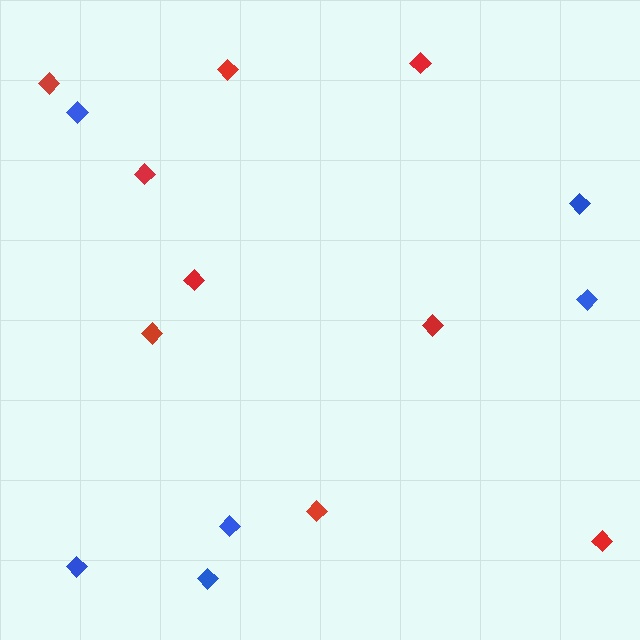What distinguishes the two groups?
There are 2 groups: one group of red diamonds (9) and one group of blue diamonds (6).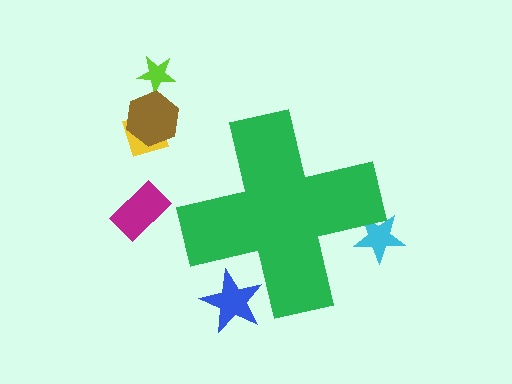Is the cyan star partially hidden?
Yes, the cyan star is partially hidden behind the green cross.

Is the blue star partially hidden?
Yes, the blue star is partially hidden behind the green cross.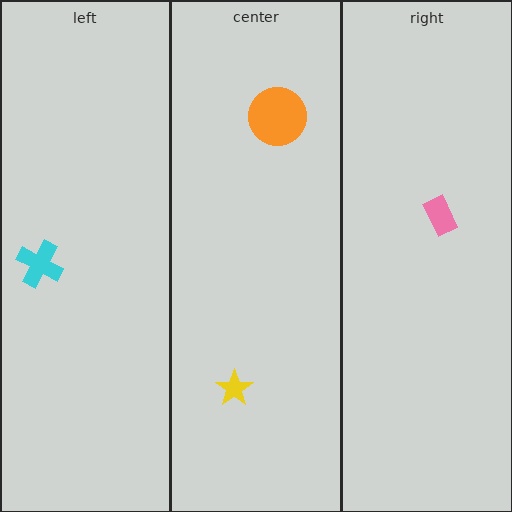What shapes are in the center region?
The orange circle, the yellow star.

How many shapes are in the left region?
1.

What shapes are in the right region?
The pink rectangle.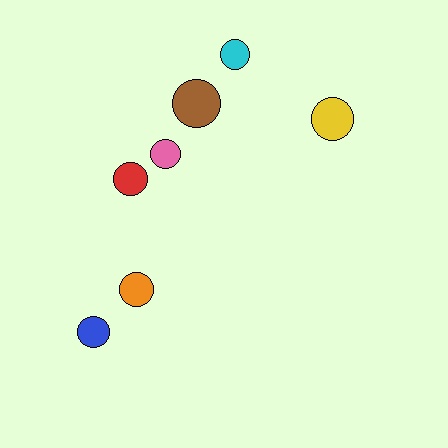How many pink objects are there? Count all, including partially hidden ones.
There is 1 pink object.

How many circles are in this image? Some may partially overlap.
There are 7 circles.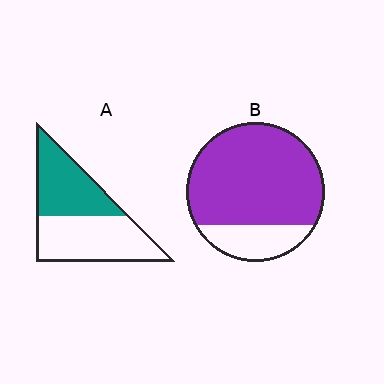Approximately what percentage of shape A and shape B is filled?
A is approximately 45% and B is approximately 80%.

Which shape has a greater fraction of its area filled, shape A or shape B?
Shape B.